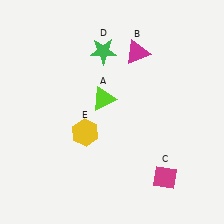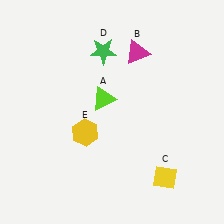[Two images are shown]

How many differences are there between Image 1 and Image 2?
There is 1 difference between the two images.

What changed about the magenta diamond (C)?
In Image 1, C is magenta. In Image 2, it changed to yellow.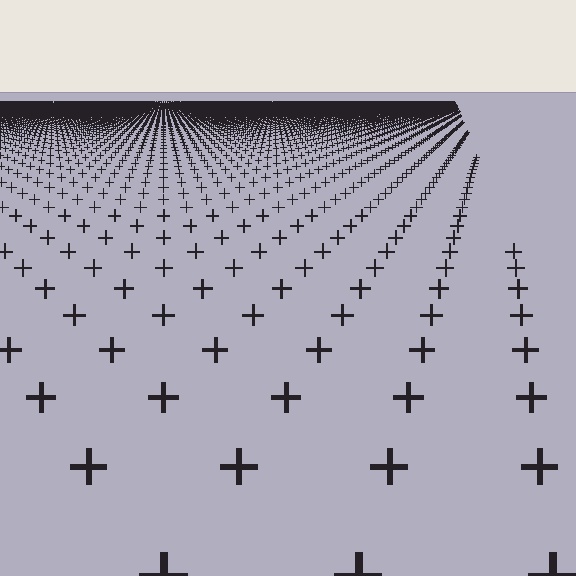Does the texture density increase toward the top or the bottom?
Density increases toward the top.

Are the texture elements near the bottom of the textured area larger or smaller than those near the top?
Larger. Near the bottom, elements are closer to the viewer and appear at a bigger on-screen size.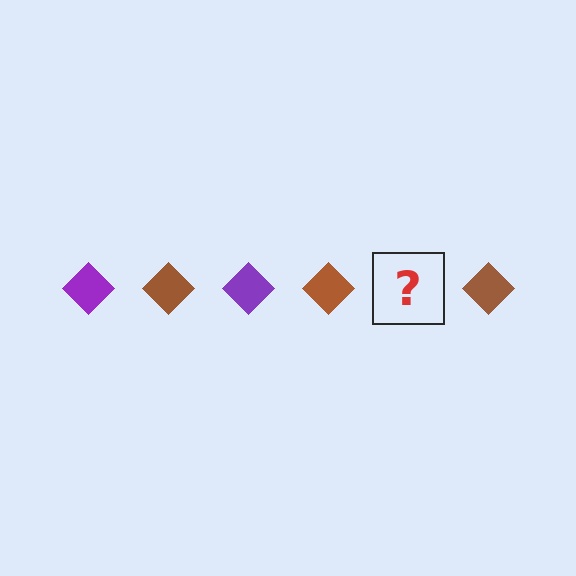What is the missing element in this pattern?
The missing element is a purple diamond.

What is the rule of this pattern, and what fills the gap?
The rule is that the pattern cycles through purple, brown diamonds. The gap should be filled with a purple diamond.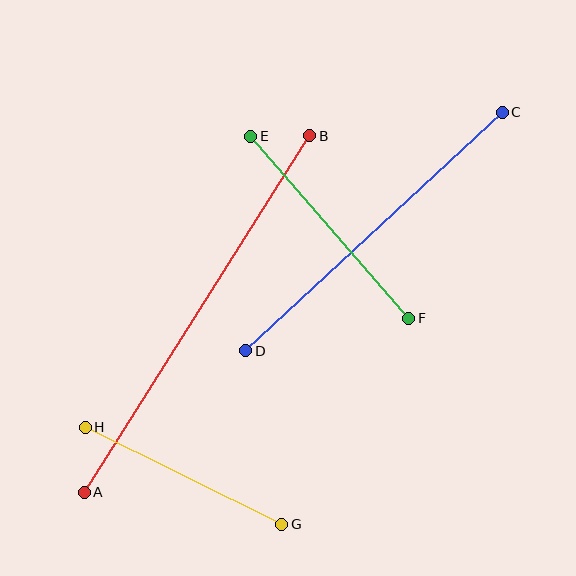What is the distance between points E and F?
The distance is approximately 241 pixels.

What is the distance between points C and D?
The distance is approximately 351 pixels.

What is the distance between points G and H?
The distance is approximately 219 pixels.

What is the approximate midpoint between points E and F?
The midpoint is at approximately (330, 227) pixels.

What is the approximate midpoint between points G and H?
The midpoint is at approximately (184, 476) pixels.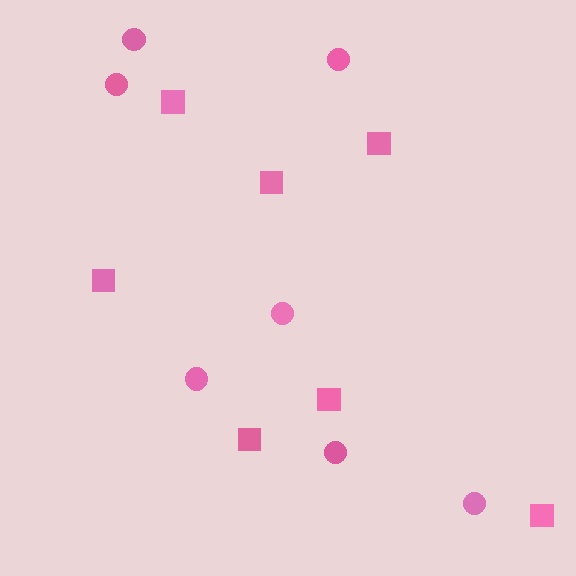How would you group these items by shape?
There are 2 groups: one group of circles (7) and one group of squares (7).